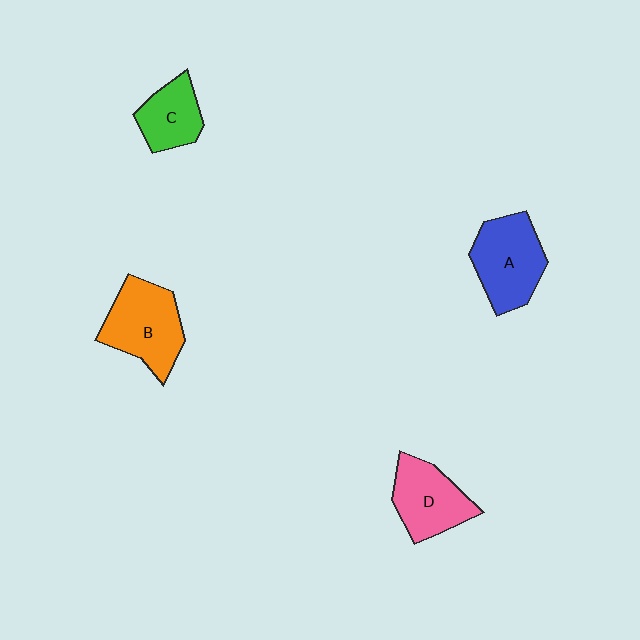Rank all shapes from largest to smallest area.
From largest to smallest: B (orange), A (blue), D (pink), C (green).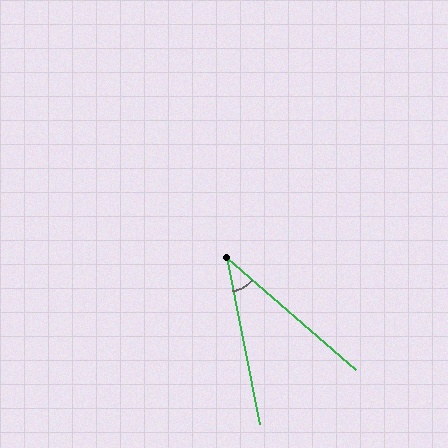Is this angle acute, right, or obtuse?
It is acute.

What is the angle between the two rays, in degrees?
Approximately 38 degrees.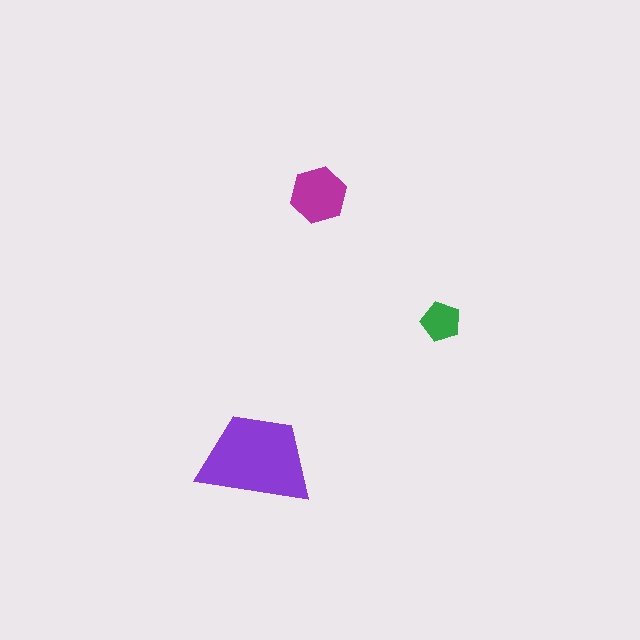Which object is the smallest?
The green pentagon.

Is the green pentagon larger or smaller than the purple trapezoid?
Smaller.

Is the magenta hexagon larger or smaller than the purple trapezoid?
Smaller.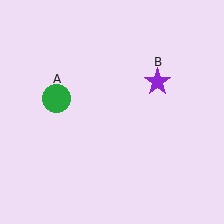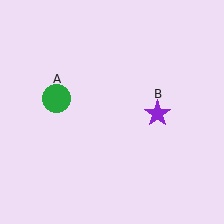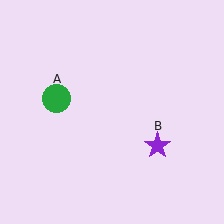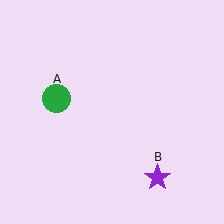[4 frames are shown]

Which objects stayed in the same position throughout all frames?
Green circle (object A) remained stationary.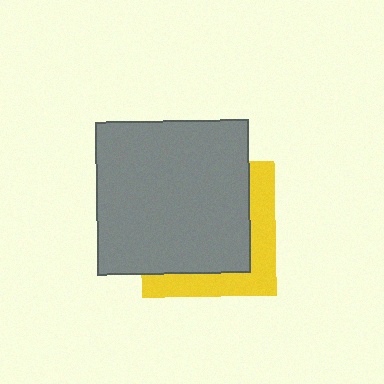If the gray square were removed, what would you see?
You would see the complete yellow square.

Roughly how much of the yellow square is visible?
A small part of it is visible (roughly 33%).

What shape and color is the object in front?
The object in front is a gray square.